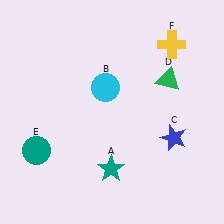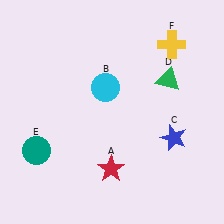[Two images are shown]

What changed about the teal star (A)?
In Image 1, A is teal. In Image 2, it changed to red.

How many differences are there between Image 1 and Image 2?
There is 1 difference between the two images.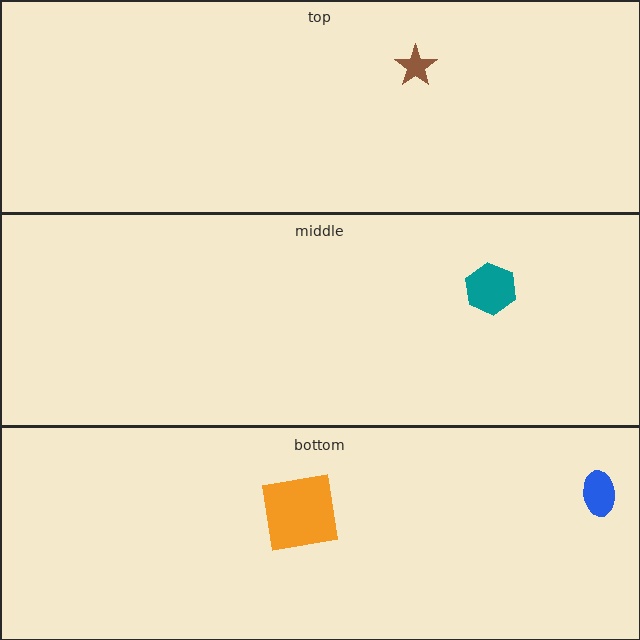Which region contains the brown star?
The top region.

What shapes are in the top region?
The brown star.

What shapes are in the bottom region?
The blue ellipse, the orange square.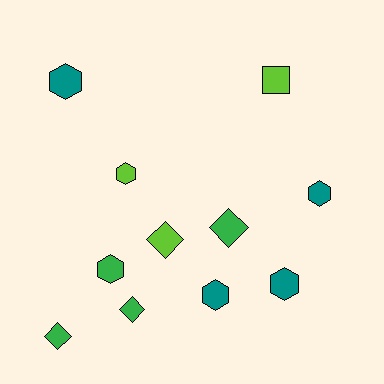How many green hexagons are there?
There is 1 green hexagon.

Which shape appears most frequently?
Hexagon, with 6 objects.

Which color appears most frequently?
Green, with 4 objects.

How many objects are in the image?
There are 11 objects.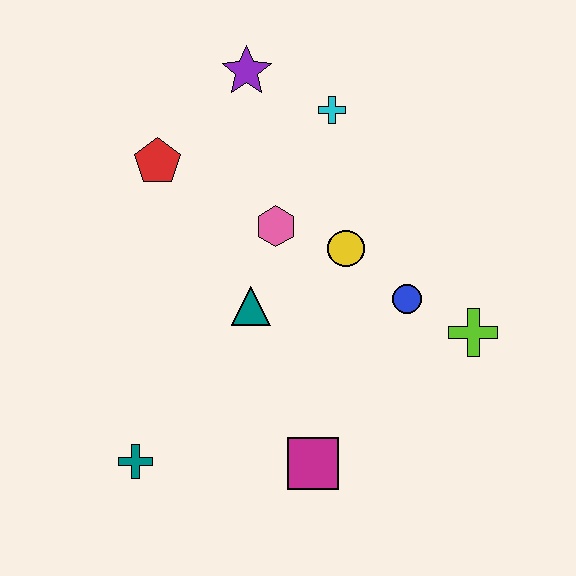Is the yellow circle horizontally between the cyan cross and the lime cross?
Yes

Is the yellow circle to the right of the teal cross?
Yes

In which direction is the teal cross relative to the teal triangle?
The teal cross is below the teal triangle.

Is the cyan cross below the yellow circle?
No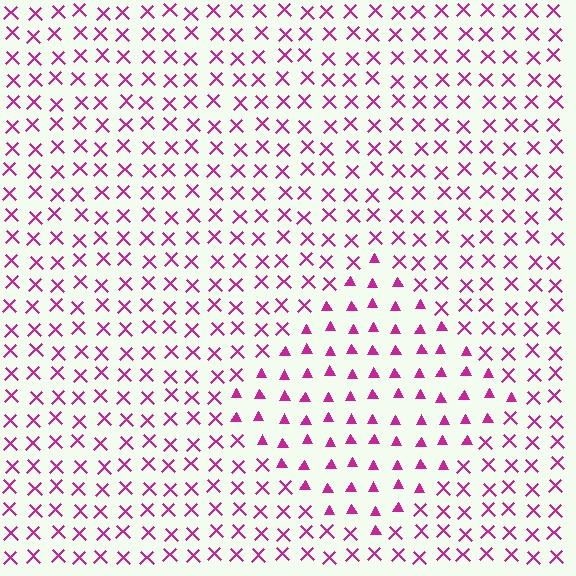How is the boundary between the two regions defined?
The boundary is defined by a change in element shape: triangles inside vs. X marks outside. All elements share the same color and spacing.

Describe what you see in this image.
The image is filled with small magenta elements arranged in a uniform grid. A diamond-shaped region contains triangles, while the surrounding area contains X marks. The boundary is defined purely by the change in element shape.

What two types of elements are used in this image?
The image uses triangles inside the diamond region and X marks outside it.